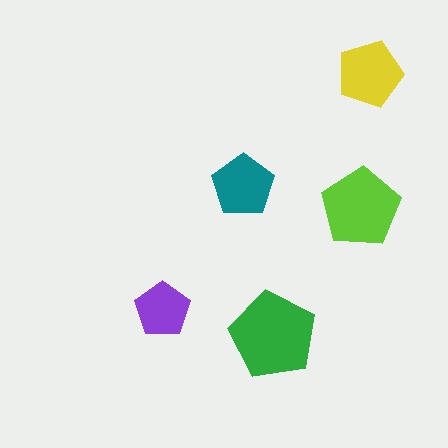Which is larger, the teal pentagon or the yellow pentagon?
The yellow one.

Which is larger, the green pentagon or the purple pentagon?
The green one.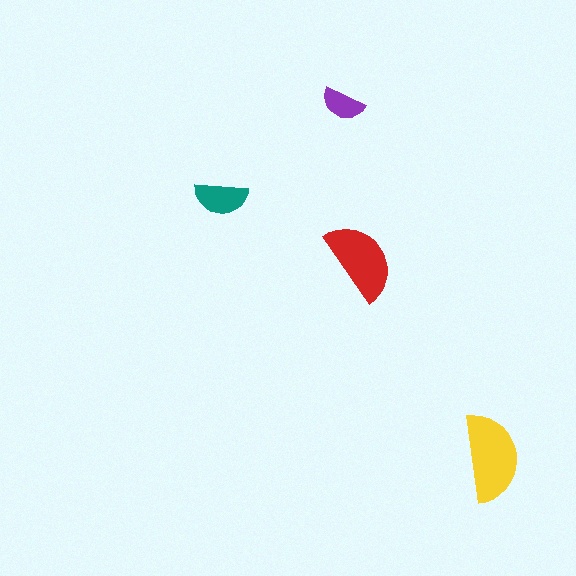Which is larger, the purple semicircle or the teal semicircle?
The teal one.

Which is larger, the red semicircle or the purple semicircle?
The red one.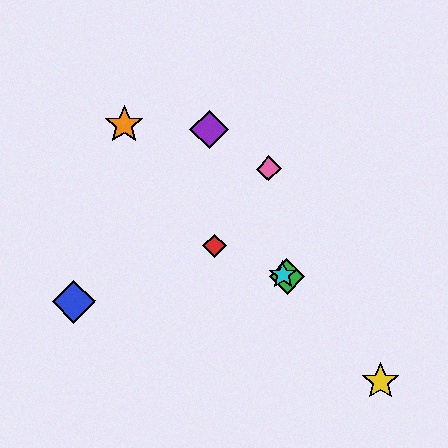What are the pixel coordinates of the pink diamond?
The pink diamond is at (269, 169).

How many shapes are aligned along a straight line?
3 shapes (the red diamond, the green diamond, the cyan star) are aligned along a straight line.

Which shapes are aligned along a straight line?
The red diamond, the green diamond, the cyan star are aligned along a straight line.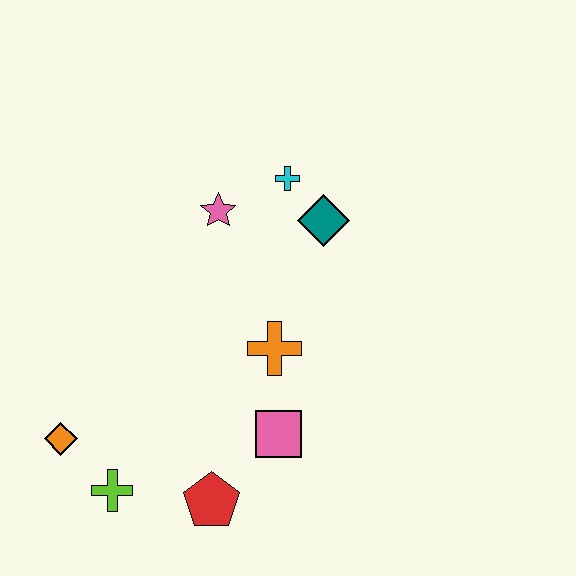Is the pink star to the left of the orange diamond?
No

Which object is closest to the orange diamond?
The lime cross is closest to the orange diamond.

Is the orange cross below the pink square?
No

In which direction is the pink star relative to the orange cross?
The pink star is above the orange cross.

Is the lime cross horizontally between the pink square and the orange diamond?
Yes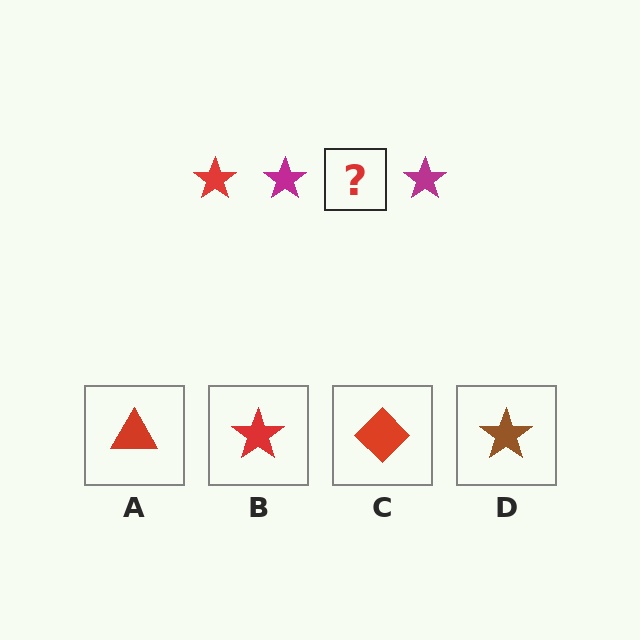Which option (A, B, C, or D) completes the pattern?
B.